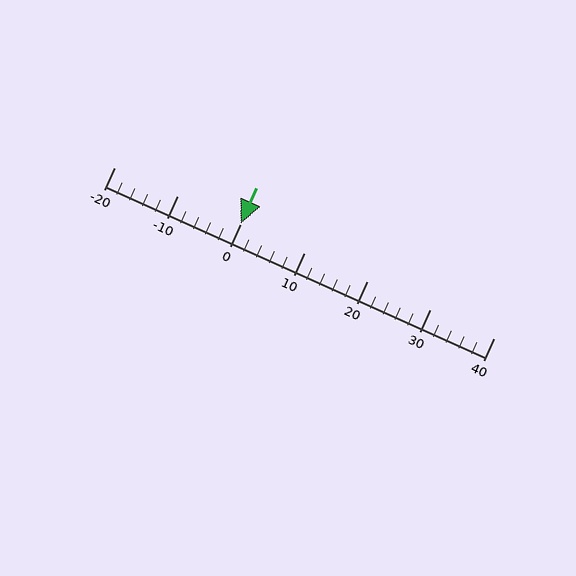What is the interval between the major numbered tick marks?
The major tick marks are spaced 10 units apart.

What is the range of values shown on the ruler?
The ruler shows values from -20 to 40.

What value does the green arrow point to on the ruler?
The green arrow points to approximately 0.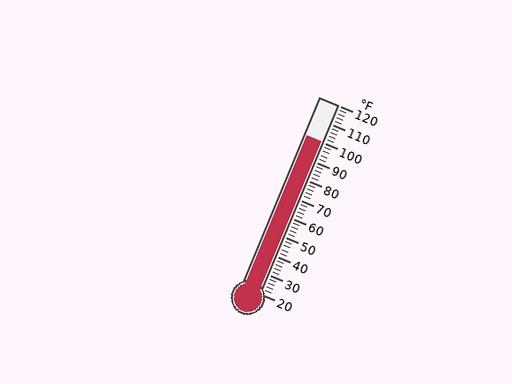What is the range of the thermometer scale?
The thermometer scale ranges from 20°F to 120°F.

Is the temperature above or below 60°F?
The temperature is above 60°F.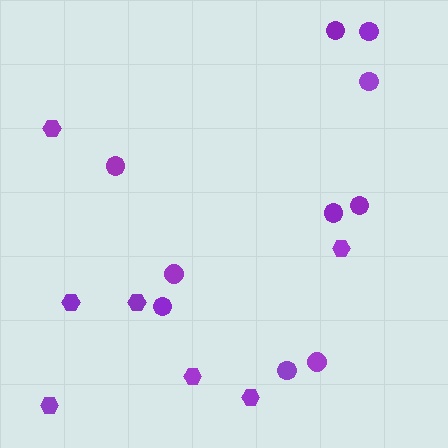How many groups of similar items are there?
There are 2 groups: one group of circles (10) and one group of hexagons (7).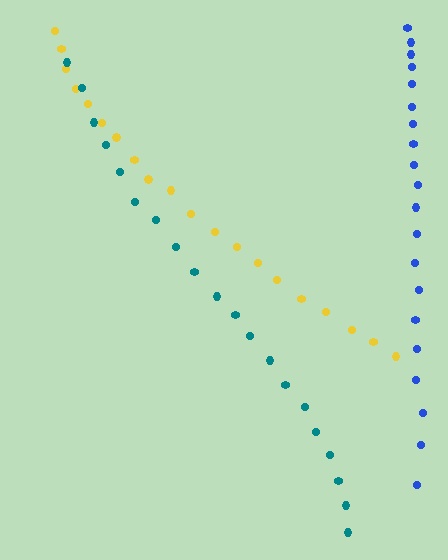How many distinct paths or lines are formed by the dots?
There are 3 distinct paths.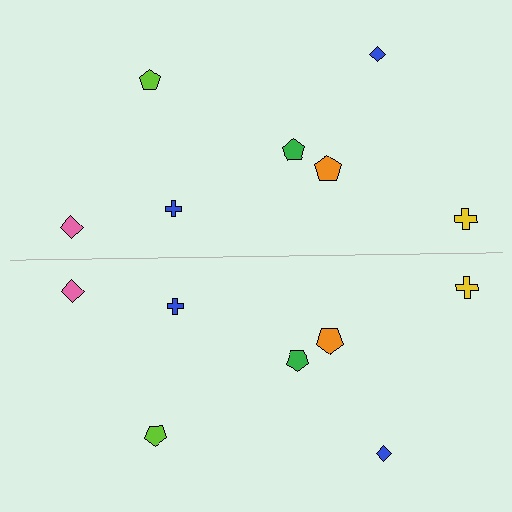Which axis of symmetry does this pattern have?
The pattern has a horizontal axis of symmetry running through the center of the image.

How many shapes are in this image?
There are 14 shapes in this image.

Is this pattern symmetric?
Yes, this pattern has bilateral (reflection) symmetry.